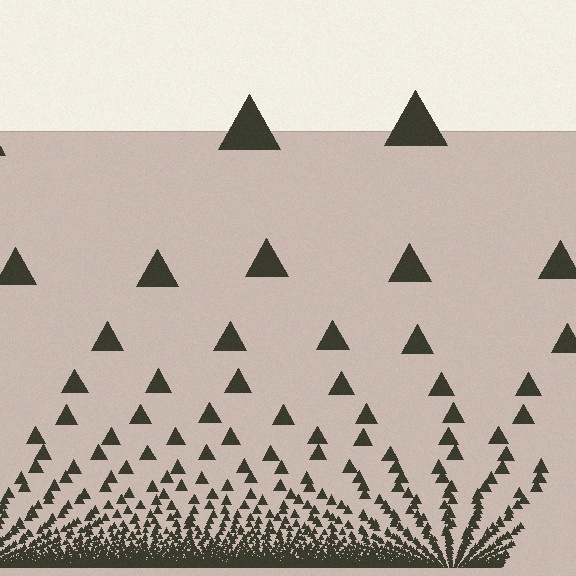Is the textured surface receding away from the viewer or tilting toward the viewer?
The surface appears to tilt toward the viewer. Texture elements get larger and sparser toward the top.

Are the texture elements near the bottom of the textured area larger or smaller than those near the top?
Smaller. The gradient is inverted — elements near the bottom are smaller and denser.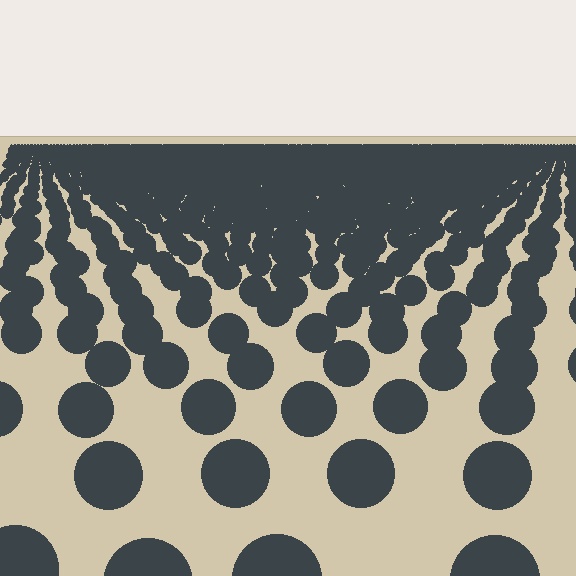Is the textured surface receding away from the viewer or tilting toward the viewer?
The surface is receding away from the viewer. Texture elements get smaller and denser toward the top.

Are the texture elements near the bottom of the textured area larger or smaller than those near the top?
Larger. Near the bottom, elements are closer to the viewer and appear at a bigger on-screen size.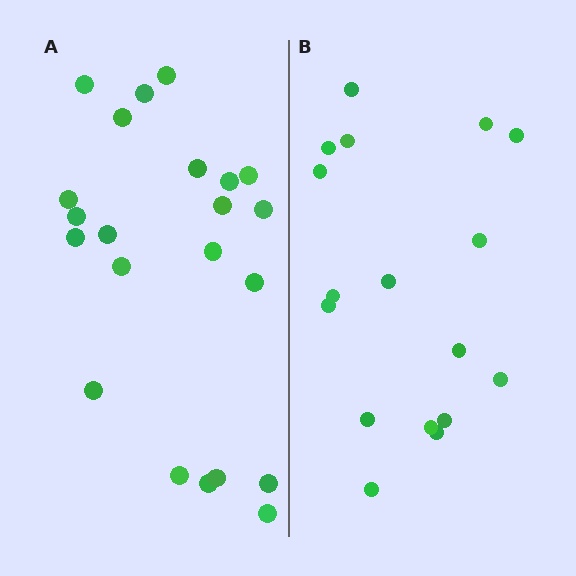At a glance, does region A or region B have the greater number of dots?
Region A (the left region) has more dots.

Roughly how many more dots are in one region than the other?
Region A has about 5 more dots than region B.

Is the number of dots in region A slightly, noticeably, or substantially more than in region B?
Region A has noticeably more, but not dramatically so. The ratio is roughly 1.3 to 1.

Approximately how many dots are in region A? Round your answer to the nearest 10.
About 20 dots. (The exact count is 22, which rounds to 20.)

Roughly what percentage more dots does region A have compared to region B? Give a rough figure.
About 30% more.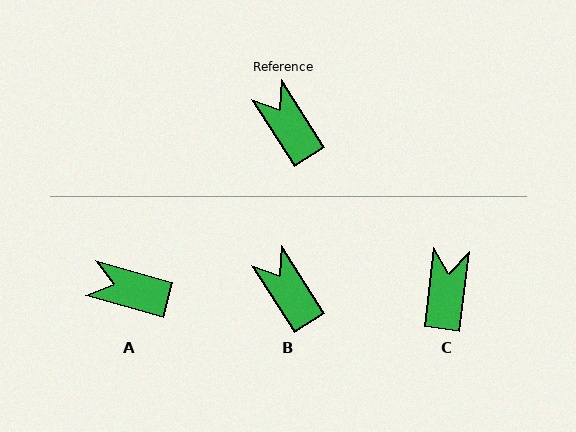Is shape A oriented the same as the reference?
No, it is off by about 42 degrees.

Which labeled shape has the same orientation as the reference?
B.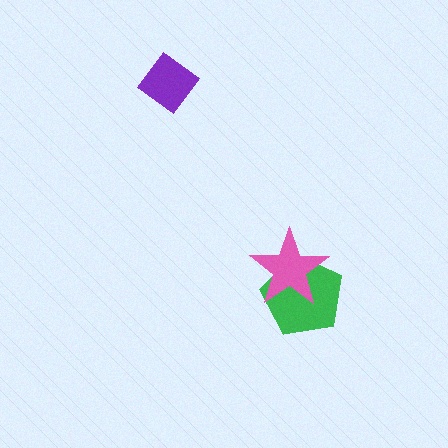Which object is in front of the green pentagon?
The pink star is in front of the green pentagon.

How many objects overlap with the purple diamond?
0 objects overlap with the purple diamond.